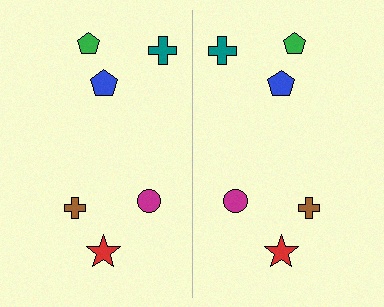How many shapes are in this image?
There are 12 shapes in this image.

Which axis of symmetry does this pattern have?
The pattern has a vertical axis of symmetry running through the center of the image.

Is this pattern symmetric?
Yes, this pattern has bilateral (reflection) symmetry.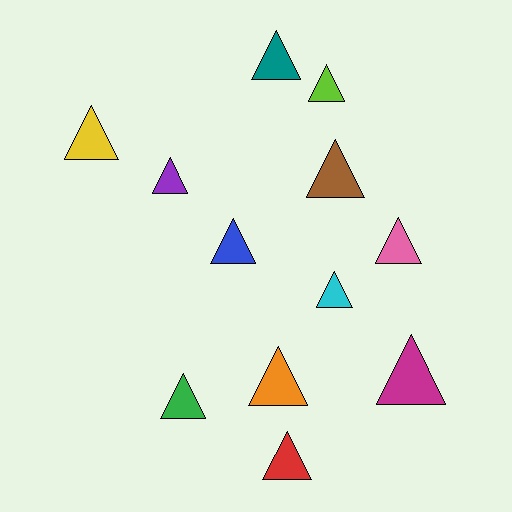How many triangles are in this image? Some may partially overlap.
There are 12 triangles.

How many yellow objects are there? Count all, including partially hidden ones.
There is 1 yellow object.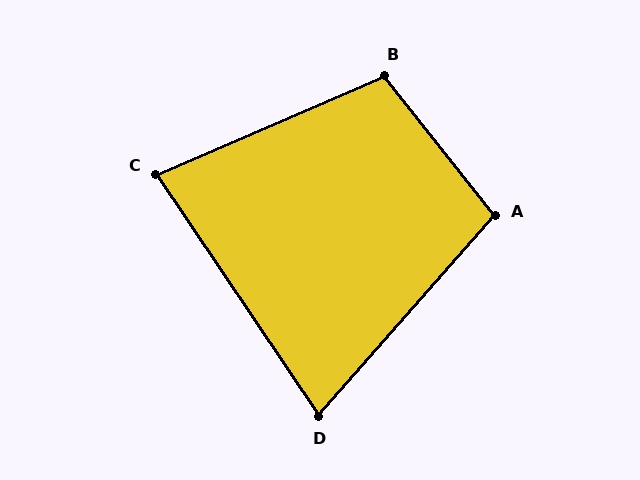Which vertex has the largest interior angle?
B, at approximately 105 degrees.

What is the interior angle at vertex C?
Approximately 79 degrees (acute).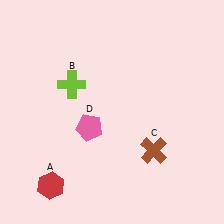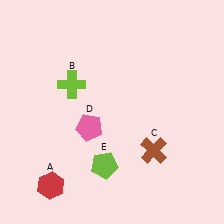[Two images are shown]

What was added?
A lime pentagon (E) was added in Image 2.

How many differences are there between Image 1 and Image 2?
There is 1 difference between the two images.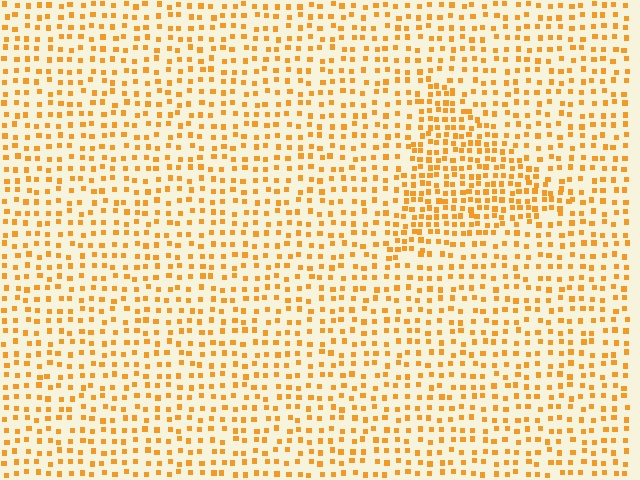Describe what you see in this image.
The image contains small orange elements arranged at two different densities. A triangle-shaped region is visible where the elements are more densely packed than the surrounding area.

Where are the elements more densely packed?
The elements are more densely packed inside the triangle boundary.